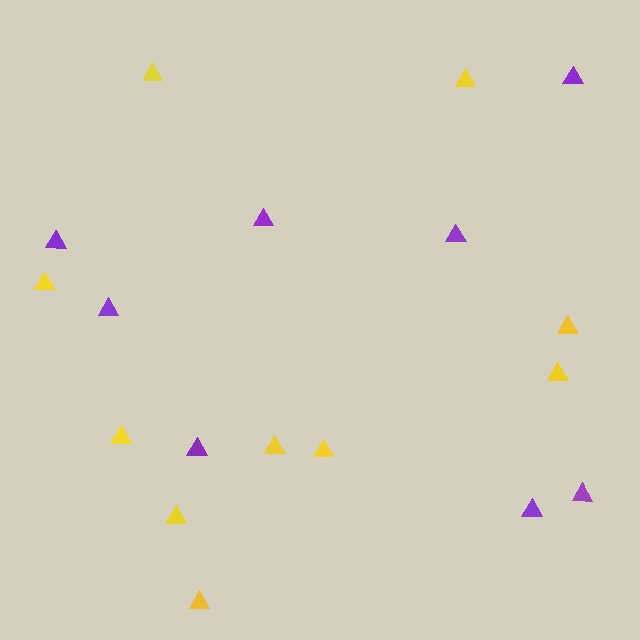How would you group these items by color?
There are 2 groups: one group of yellow triangles (10) and one group of purple triangles (8).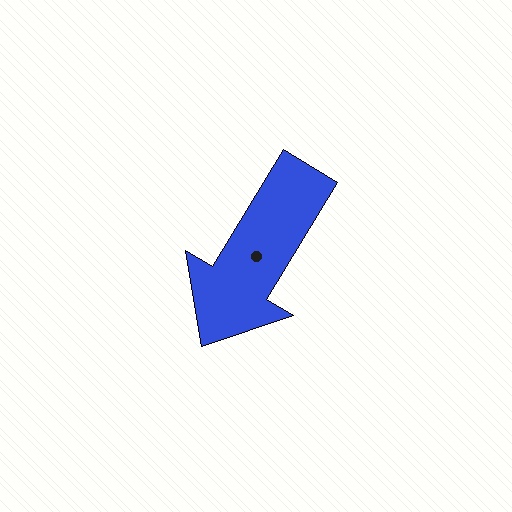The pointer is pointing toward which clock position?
Roughly 7 o'clock.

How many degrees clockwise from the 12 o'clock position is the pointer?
Approximately 211 degrees.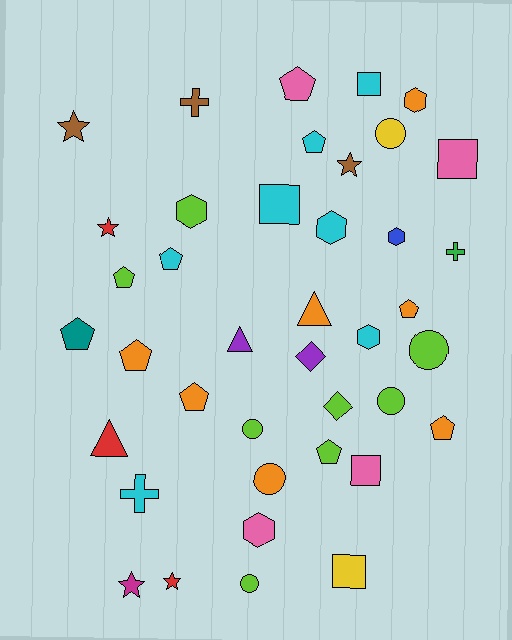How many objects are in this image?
There are 40 objects.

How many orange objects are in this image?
There are 7 orange objects.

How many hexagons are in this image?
There are 6 hexagons.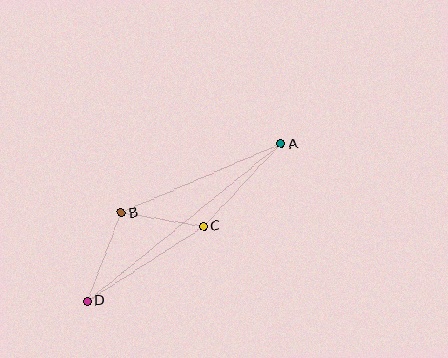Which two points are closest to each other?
Points B and C are closest to each other.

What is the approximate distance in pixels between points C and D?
The distance between C and D is approximately 139 pixels.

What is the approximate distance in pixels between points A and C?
The distance between A and C is approximately 113 pixels.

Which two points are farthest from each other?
Points A and D are farthest from each other.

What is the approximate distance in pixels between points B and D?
The distance between B and D is approximately 95 pixels.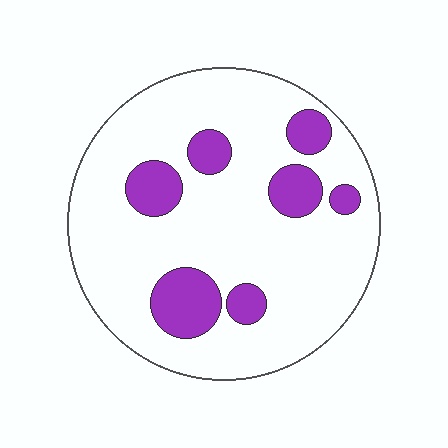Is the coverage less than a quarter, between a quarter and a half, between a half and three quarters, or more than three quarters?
Less than a quarter.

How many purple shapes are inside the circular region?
7.